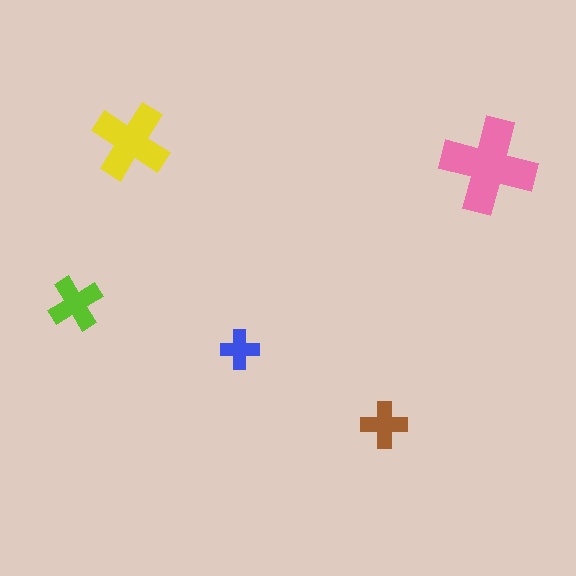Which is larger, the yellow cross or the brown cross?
The yellow one.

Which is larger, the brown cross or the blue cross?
The brown one.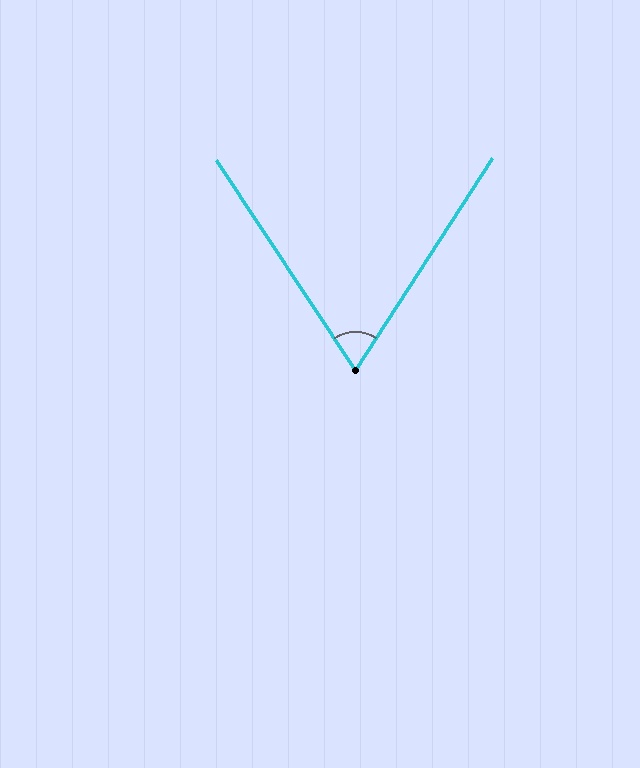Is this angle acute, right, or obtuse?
It is acute.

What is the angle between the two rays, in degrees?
Approximately 66 degrees.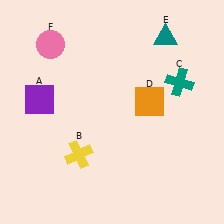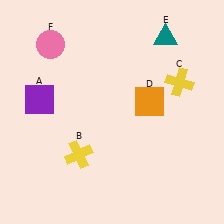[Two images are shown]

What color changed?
The cross (C) changed from teal in Image 1 to yellow in Image 2.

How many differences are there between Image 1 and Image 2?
There is 1 difference between the two images.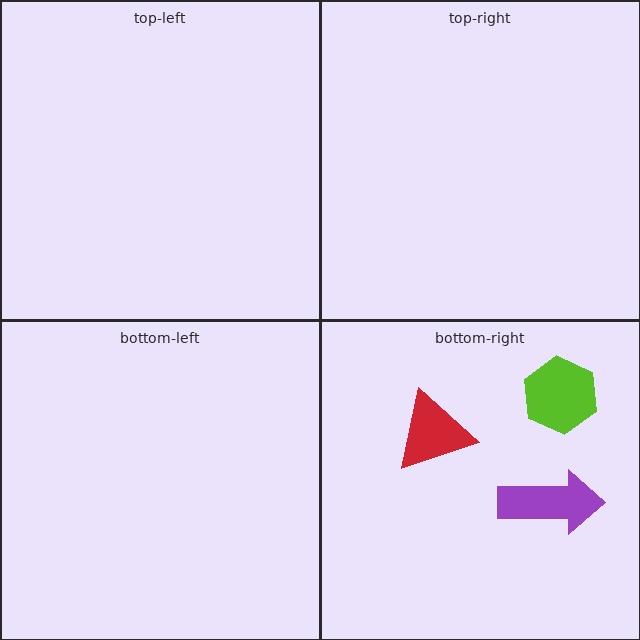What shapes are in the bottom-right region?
The lime hexagon, the red triangle, the purple arrow.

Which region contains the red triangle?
The bottom-right region.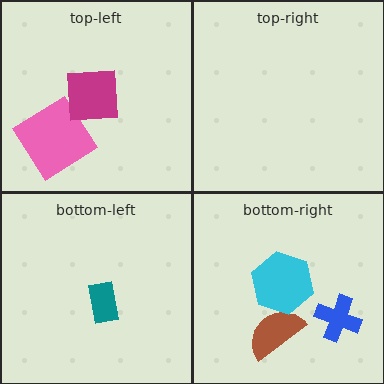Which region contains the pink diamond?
The top-left region.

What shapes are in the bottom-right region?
The brown semicircle, the blue cross, the cyan hexagon.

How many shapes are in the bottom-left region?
1.